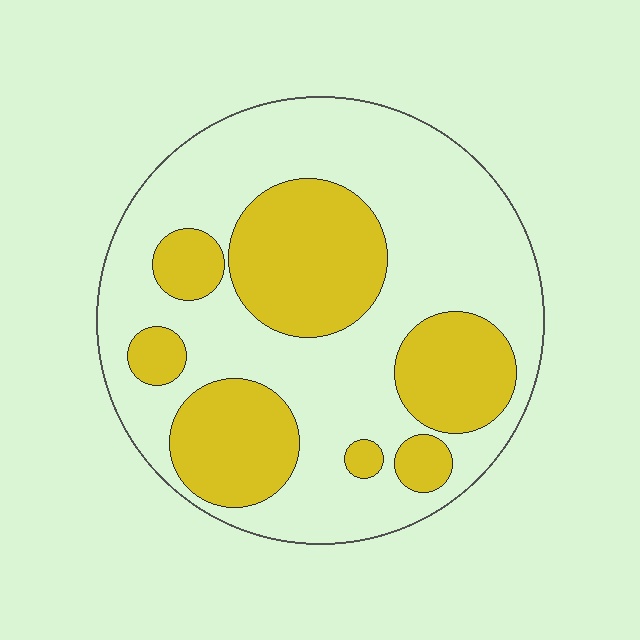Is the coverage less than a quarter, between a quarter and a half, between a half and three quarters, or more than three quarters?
Between a quarter and a half.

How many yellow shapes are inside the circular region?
7.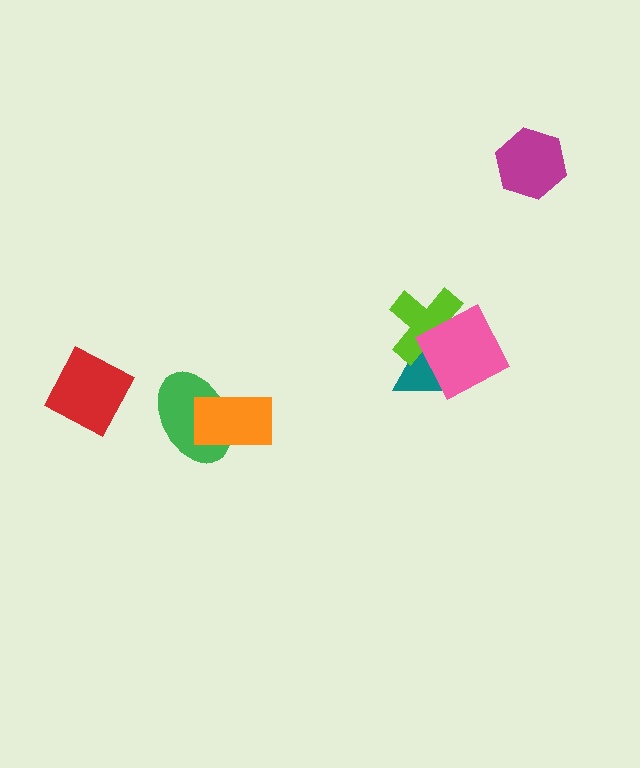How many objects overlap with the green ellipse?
1 object overlaps with the green ellipse.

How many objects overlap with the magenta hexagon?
0 objects overlap with the magenta hexagon.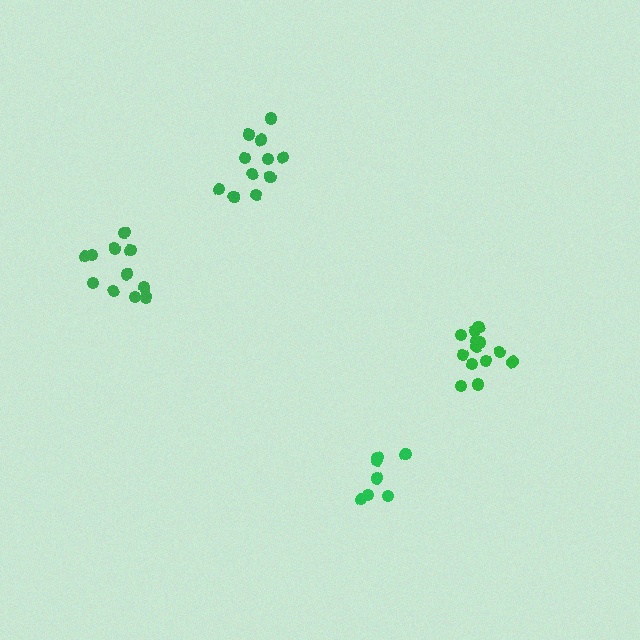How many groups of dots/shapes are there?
There are 4 groups.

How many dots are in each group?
Group 1: 13 dots, Group 2: 11 dots, Group 3: 7 dots, Group 4: 11 dots (42 total).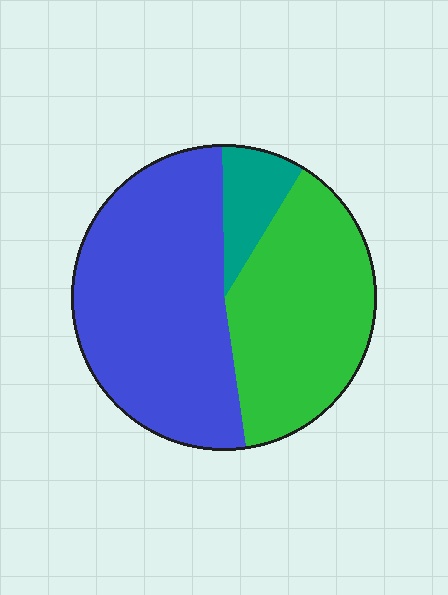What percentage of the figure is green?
Green takes up between a quarter and a half of the figure.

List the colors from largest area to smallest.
From largest to smallest: blue, green, teal.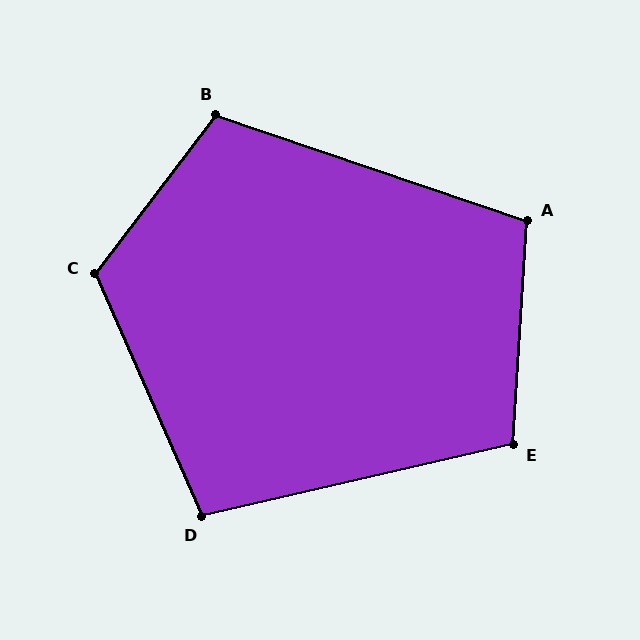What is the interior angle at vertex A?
Approximately 105 degrees (obtuse).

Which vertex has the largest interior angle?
C, at approximately 119 degrees.